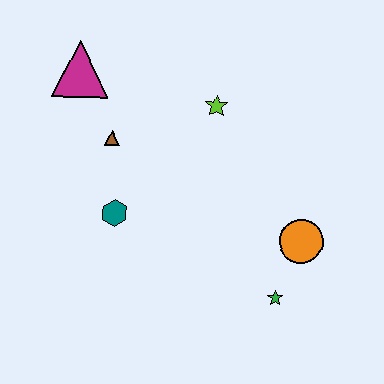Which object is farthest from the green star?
The magenta triangle is farthest from the green star.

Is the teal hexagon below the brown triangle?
Yes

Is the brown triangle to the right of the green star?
No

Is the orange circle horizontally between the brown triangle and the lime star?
No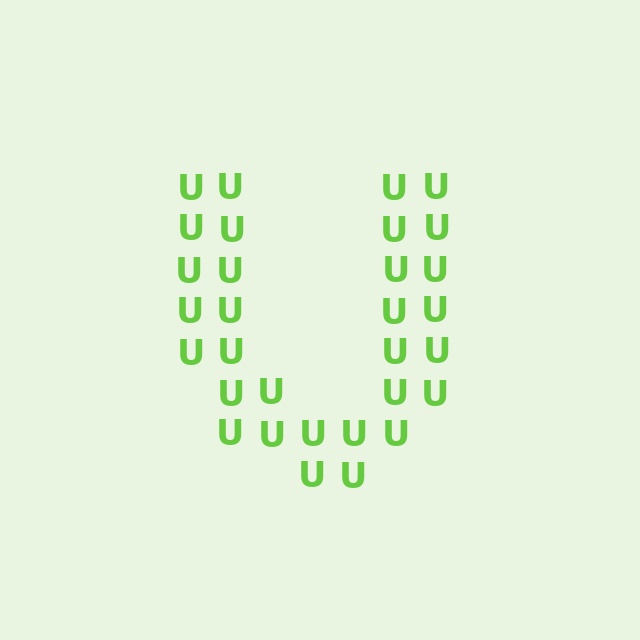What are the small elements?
The small elements are letter U's.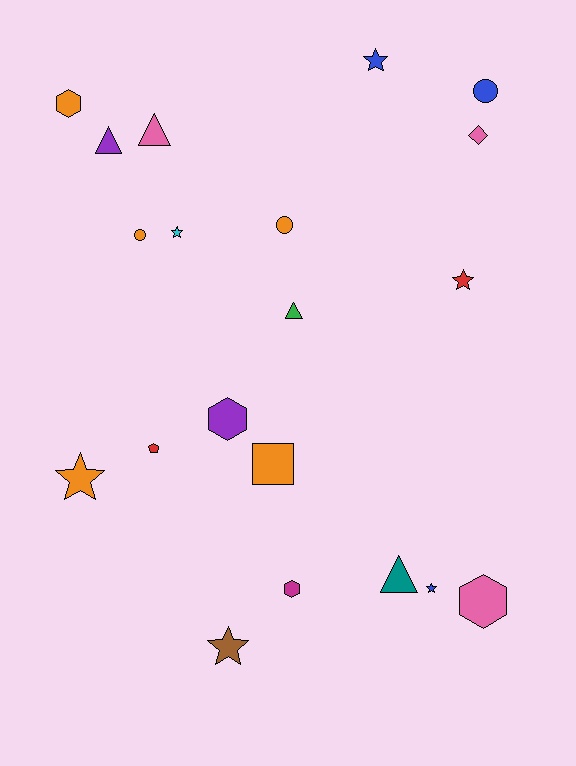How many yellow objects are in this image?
There are no yellow objects.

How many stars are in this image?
There are 6 stars.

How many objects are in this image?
There are 20 objects.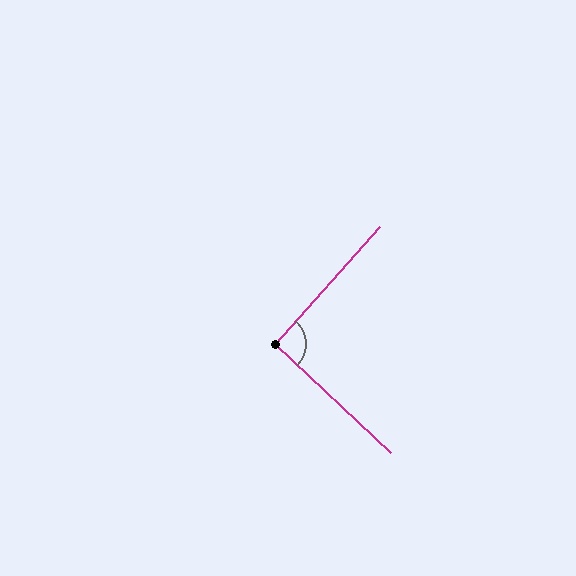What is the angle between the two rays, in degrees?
Approximately 91 degrees.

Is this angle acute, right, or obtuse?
It is approximately a right angle.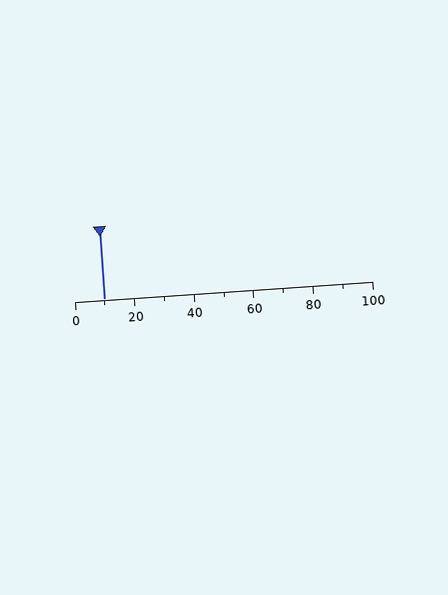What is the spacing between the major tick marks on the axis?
The major ticks are spaced 20 apart.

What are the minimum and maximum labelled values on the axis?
The axis runs from 0 to 100.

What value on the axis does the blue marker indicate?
The marker indicates approximately 10.